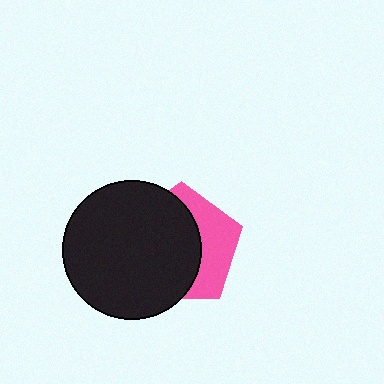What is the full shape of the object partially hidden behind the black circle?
The partially hidden object is a pink pentagon.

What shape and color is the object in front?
The object in front is a black circle.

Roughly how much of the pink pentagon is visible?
A small part of it is visible (roughly 37%).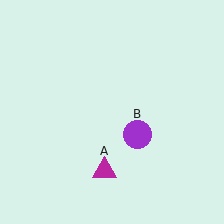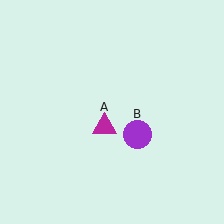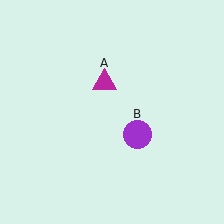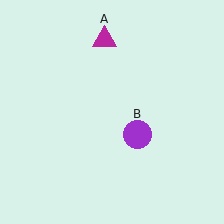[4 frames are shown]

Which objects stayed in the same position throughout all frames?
Purple circle (object B) remained stationary.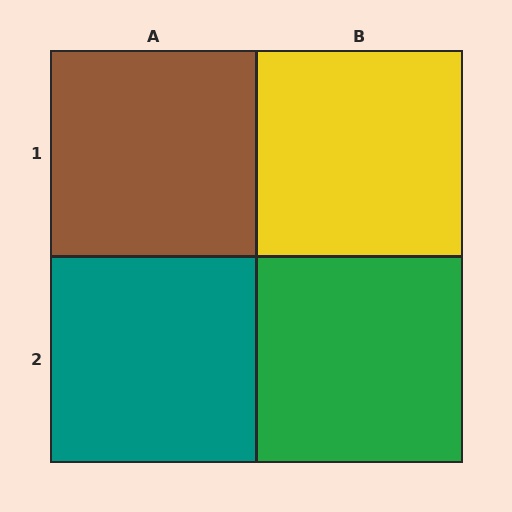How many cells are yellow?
1 cell is yellow.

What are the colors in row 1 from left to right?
Brown, yellow.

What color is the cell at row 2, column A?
Teal.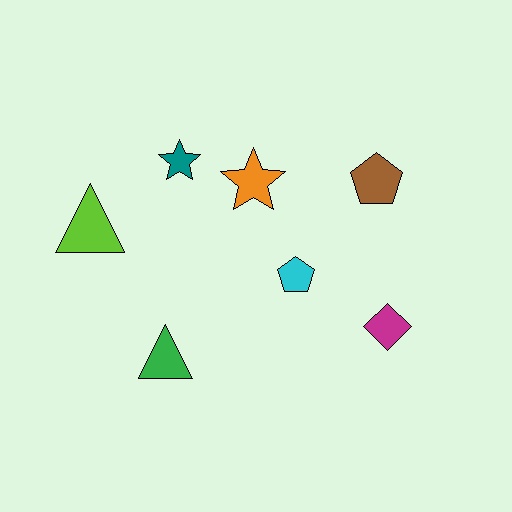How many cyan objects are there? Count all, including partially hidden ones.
There is 1 cyan object.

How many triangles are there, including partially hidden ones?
There are 2 triangles.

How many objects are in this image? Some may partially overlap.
There are 7 objects.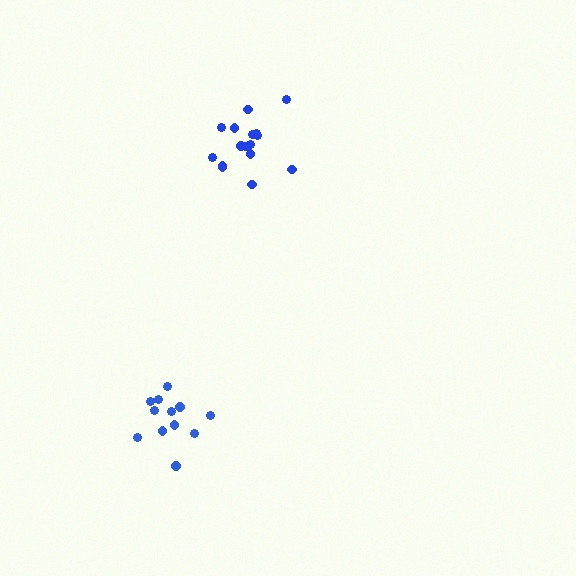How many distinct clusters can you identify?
There are 2 distinct clusters.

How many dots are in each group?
Group 1: 12 dots, Group 2: 16 dots (28 total).